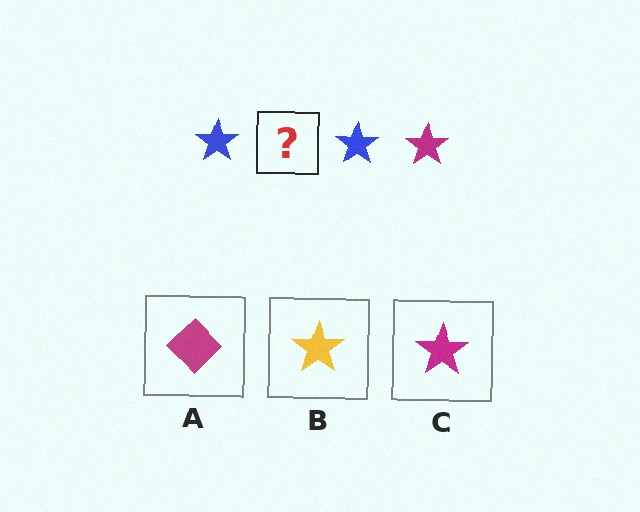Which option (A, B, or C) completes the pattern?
C.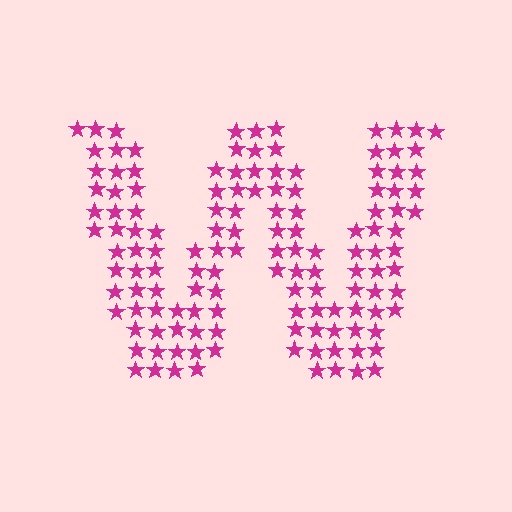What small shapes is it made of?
It is made of small stars.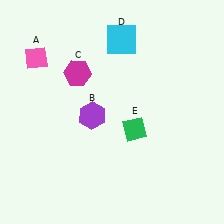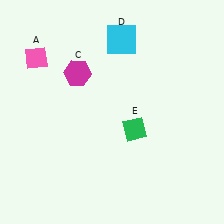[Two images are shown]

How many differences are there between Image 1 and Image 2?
There is 1 difference between the two images.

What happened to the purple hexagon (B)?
The purple hexagon (B) was removed in Image 2. It was in the bottom-left area of Image 1.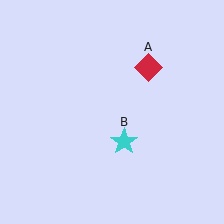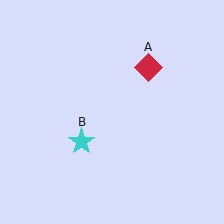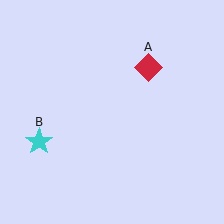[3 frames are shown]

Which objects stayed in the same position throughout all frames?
Red diamond (object A) remained stationary.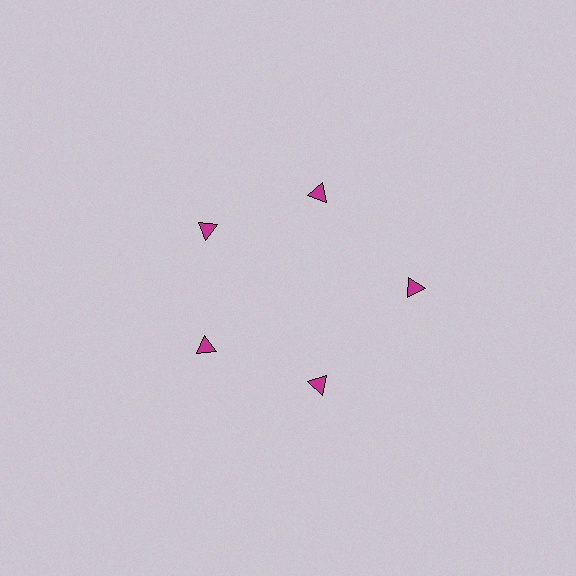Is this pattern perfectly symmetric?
No. The 5 magenta triangles are arranged in a ring, but one element near the 3 o'clock position is pushed outward from the center, breaking the 5-fold rotational symmetry.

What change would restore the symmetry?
The symmetry would be restored by moving it inward, back onto the ring so that all 5 triangles sit at equal angles and equal distance from the center.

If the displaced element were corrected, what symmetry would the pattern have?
It would have 5-fold rotational symmetry — the pattern would map onto itself every 72 degrees.